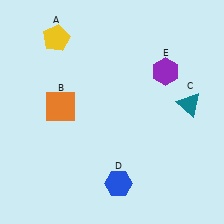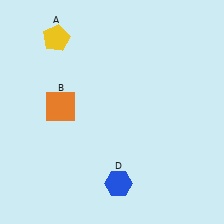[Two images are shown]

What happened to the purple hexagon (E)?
The purple hexagon (E) was removed in Image 2. It was in the top-right area of Image 1.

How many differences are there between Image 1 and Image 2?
There are 2 differences between the two images.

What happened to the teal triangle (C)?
The teal triangle (C) was removed in Image 2. It was in the top-right area of Image 1.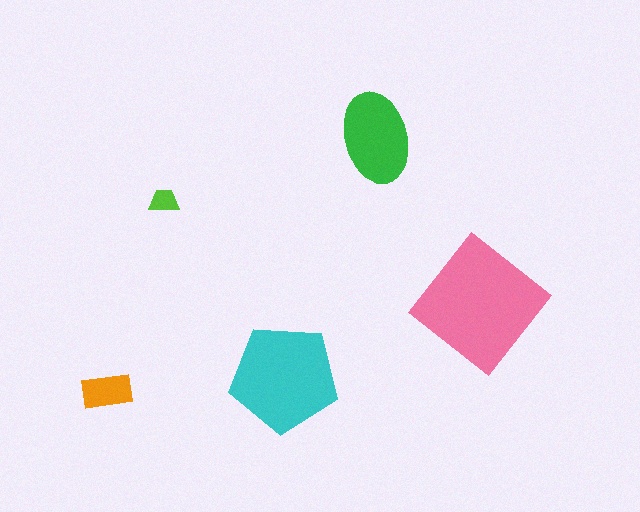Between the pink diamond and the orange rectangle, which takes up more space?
The pink diamond.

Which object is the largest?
The pink diamond.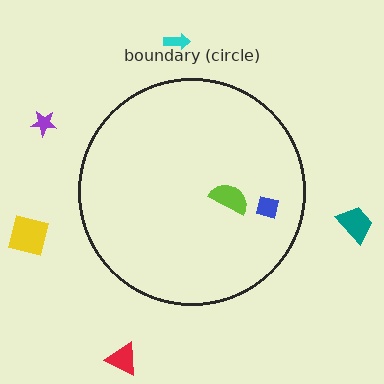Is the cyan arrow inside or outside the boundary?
Outside.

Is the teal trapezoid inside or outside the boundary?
Outside.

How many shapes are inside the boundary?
2 inside, 5 outside.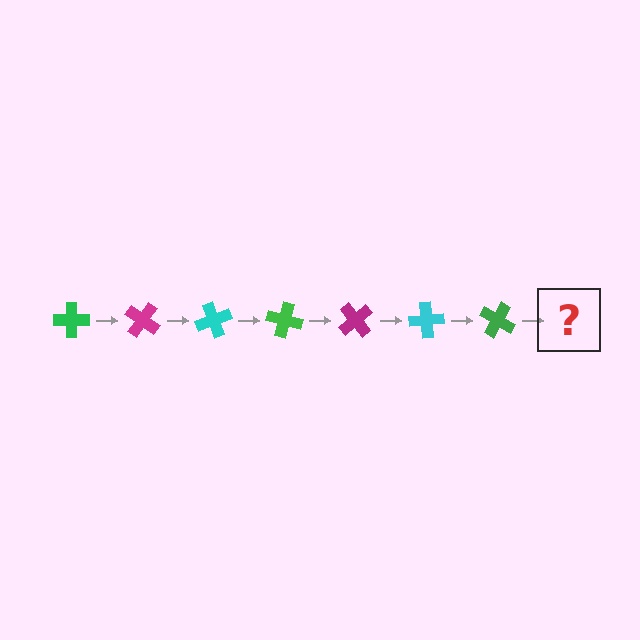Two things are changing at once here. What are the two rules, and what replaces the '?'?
The two rules are that it rotates 35 degrees each step and the color cycles through green, magenta, and cyan. The '?' should be a magenta cross, rotated 245 degrees from the start.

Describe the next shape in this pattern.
It should be a magenta cross, rotated 245 degrees from the start.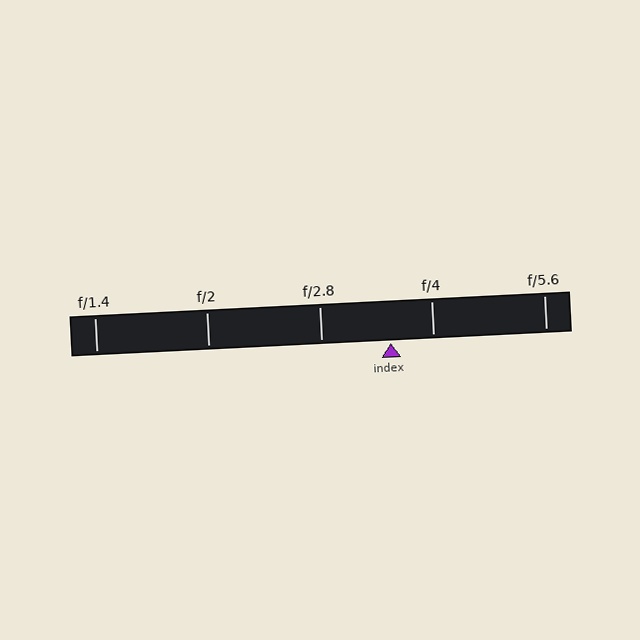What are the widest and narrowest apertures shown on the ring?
The widest aperture shown is f/1.4 and the narrowest is f/5.6.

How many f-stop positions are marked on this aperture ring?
There are 5 f-stop positions marked.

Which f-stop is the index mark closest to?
The index mark is closest to f/4.